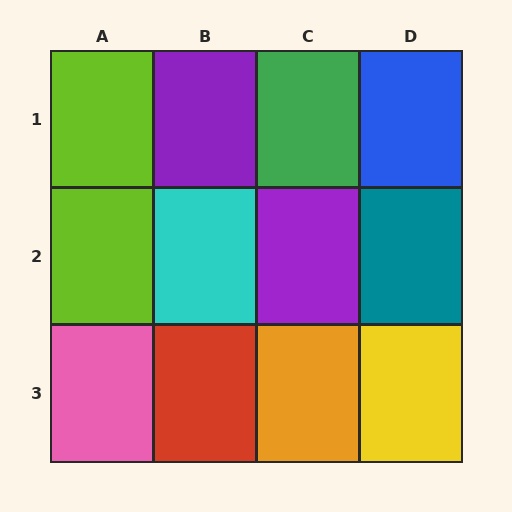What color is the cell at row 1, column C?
Green.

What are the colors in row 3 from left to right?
Pink, red, orange, yellow.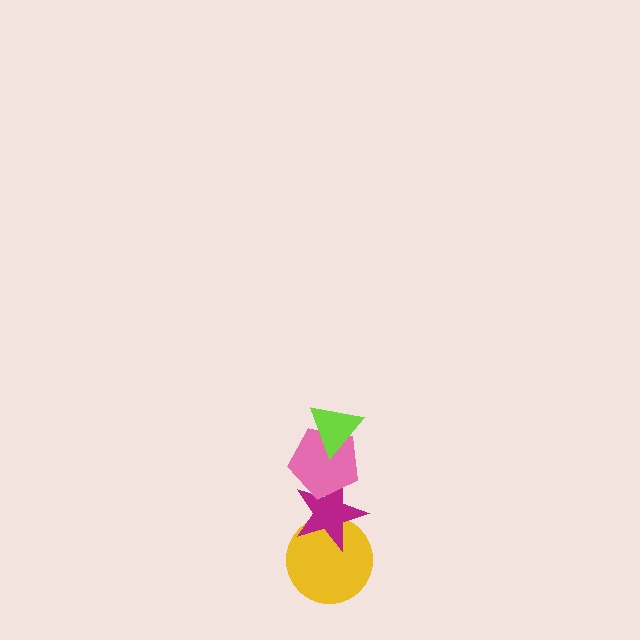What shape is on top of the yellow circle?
The magenta star is on top of the yellow circle.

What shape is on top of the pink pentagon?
The lime triangle is on top of the pink pentagon.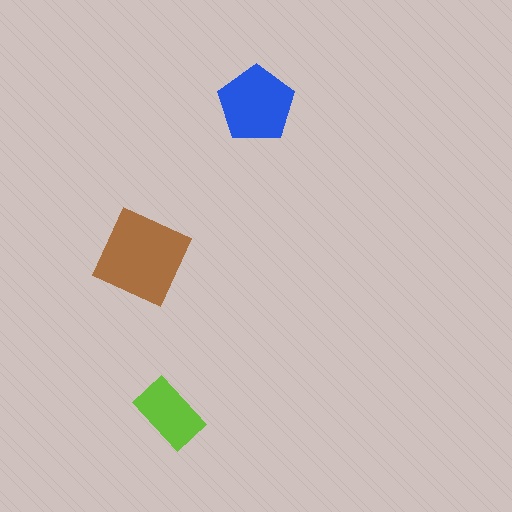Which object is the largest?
The brown square.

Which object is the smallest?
The lime rectangle.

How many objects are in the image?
There are 3 objects in the image.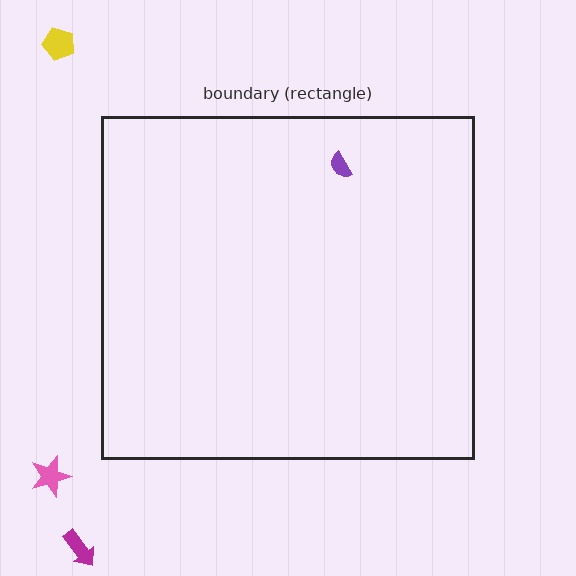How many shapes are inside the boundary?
1 inside, 3 outside.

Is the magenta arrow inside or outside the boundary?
Outside.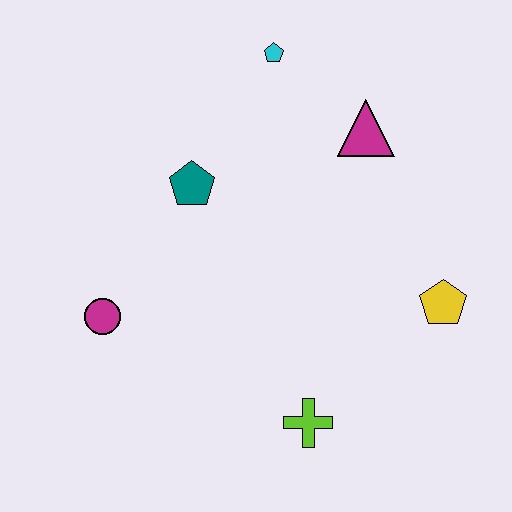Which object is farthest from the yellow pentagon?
The magenta circle is farthest from the yellow pentagon.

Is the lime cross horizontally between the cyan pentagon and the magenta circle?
No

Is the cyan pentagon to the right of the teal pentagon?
Yes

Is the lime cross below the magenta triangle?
Yes